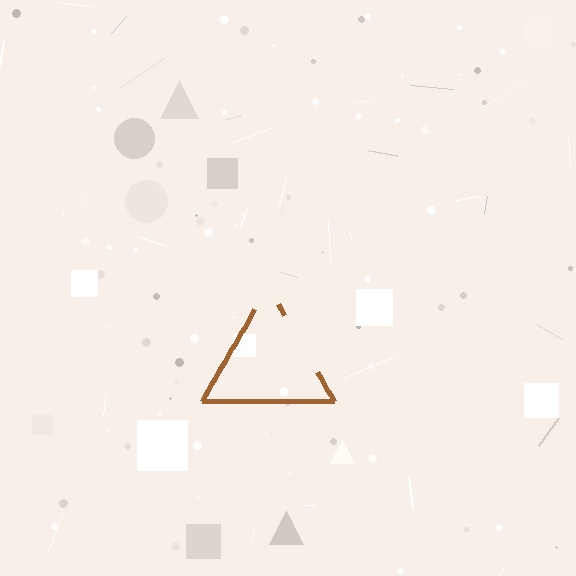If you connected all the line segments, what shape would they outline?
They would outline a triangle.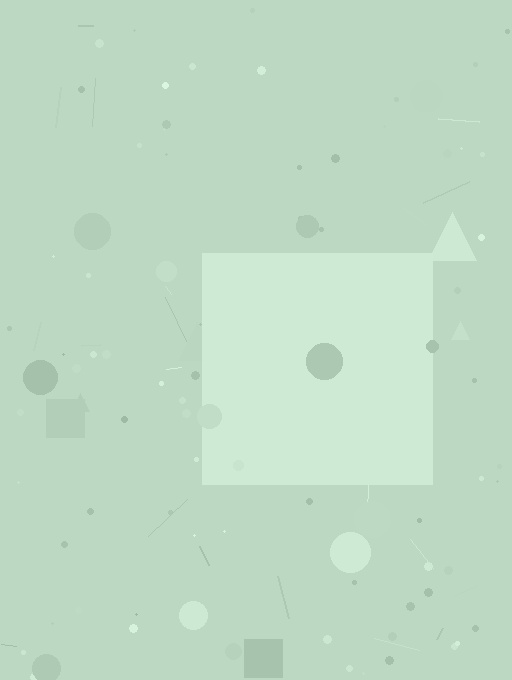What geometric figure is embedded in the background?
A square is embedded in the background.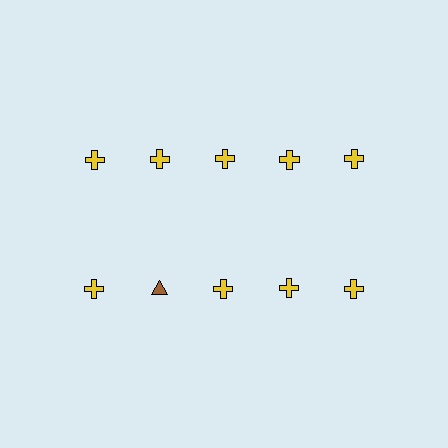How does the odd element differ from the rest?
It differs in both color (brown instead of yellow) and shape (triangle instead of cross).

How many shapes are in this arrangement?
There are 10 shapes arranged in a grid pattern.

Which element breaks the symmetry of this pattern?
The brown triangle in the second row, second from left column breaks the symmetry. All other shapes are yellow crosses.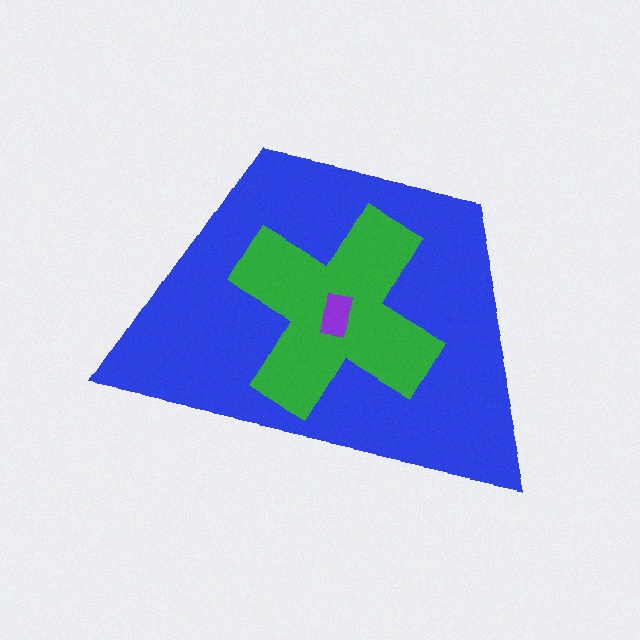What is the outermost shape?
The blue trapezoid.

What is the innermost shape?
The purple rectangle.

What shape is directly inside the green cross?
The purple rectangle.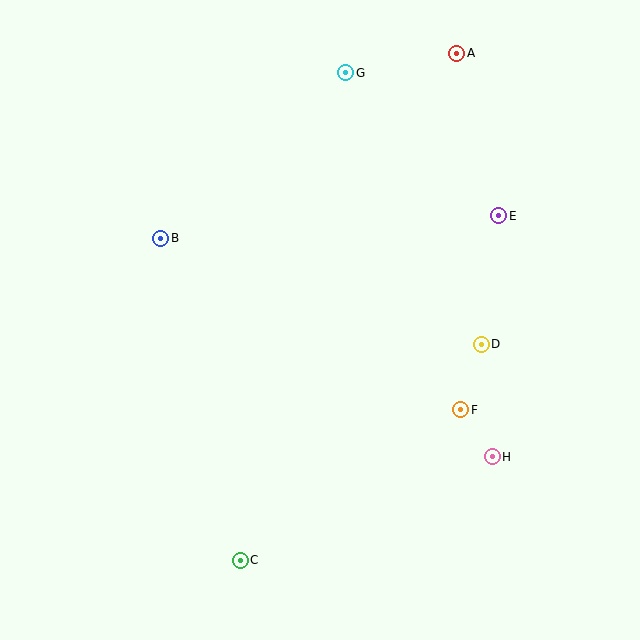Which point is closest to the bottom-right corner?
Point H is closest to the bottom-right corner.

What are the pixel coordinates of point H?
Point H is at (492, 457).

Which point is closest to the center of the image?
Point D at (481, 344) is closest to the center.